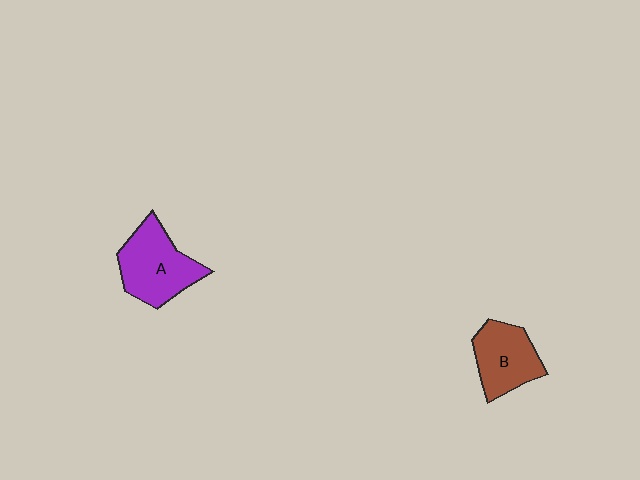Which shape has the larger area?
Shape A (purple).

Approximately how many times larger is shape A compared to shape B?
Approximately 1.2 times.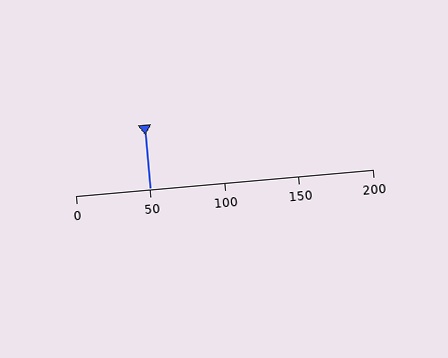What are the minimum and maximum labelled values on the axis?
The axis runs from 0 to 200.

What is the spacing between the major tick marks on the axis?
The major ticks are spaced 50 apart.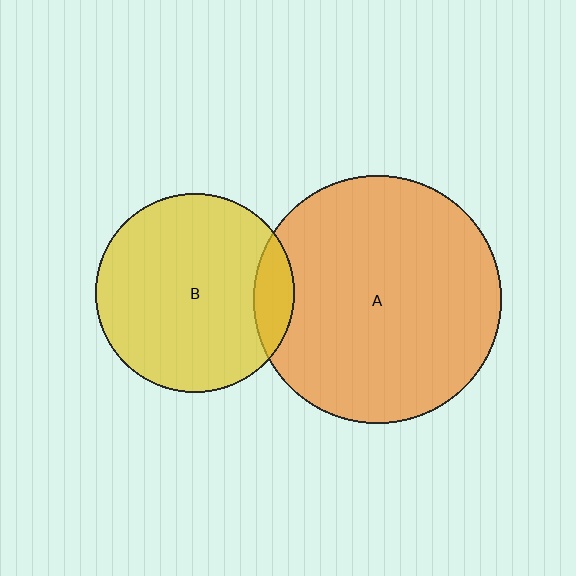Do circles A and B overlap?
Yes.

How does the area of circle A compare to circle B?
Approximately 1.6 times.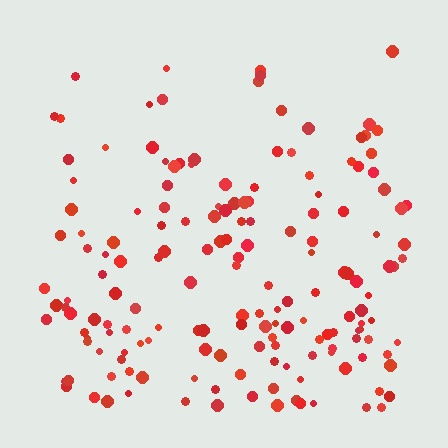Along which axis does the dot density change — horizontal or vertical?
Vertical.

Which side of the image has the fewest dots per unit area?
The top.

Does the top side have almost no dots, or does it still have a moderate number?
Still a moderate number, just noticeably fewer than the bottom.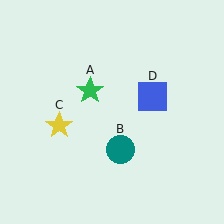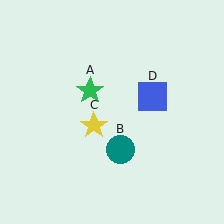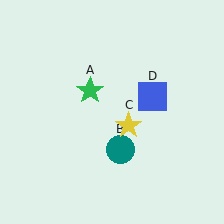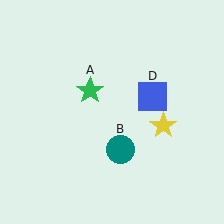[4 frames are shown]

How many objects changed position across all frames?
1 object changed position: yellow star (object C).